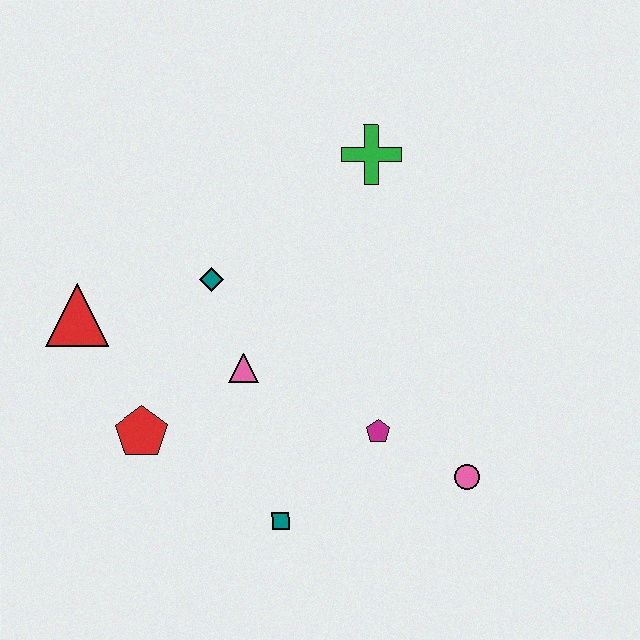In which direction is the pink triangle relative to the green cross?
The pink triangle is below the green cross.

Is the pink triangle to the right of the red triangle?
Yes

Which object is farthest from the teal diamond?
The pink circle is farthest from the teal diamond.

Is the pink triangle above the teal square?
Yes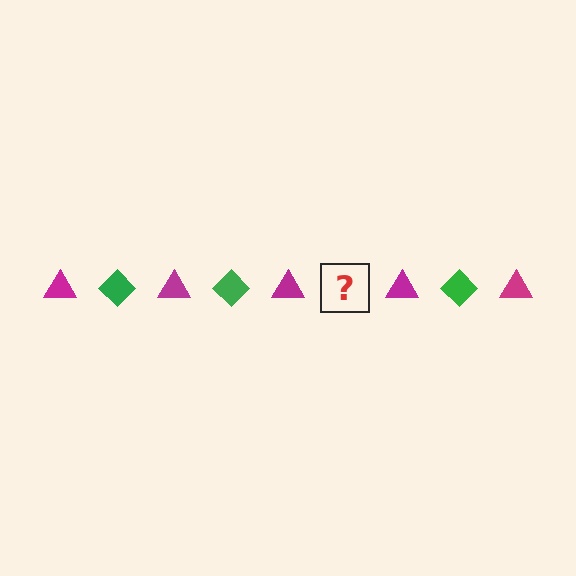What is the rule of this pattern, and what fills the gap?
The rule is that the pattern alternates between magenta triangle and green diamond. The gap should be filled with a green diamond.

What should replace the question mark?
The question mark should be replaced with a green diamond.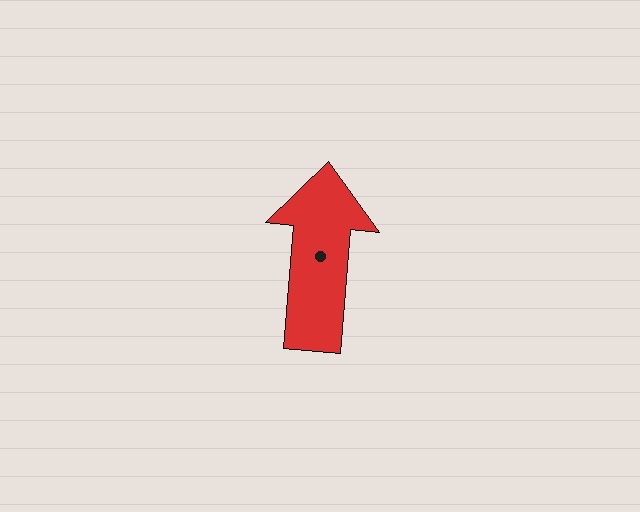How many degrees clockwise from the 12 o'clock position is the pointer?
Approximately 5 degrees.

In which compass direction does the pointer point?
North.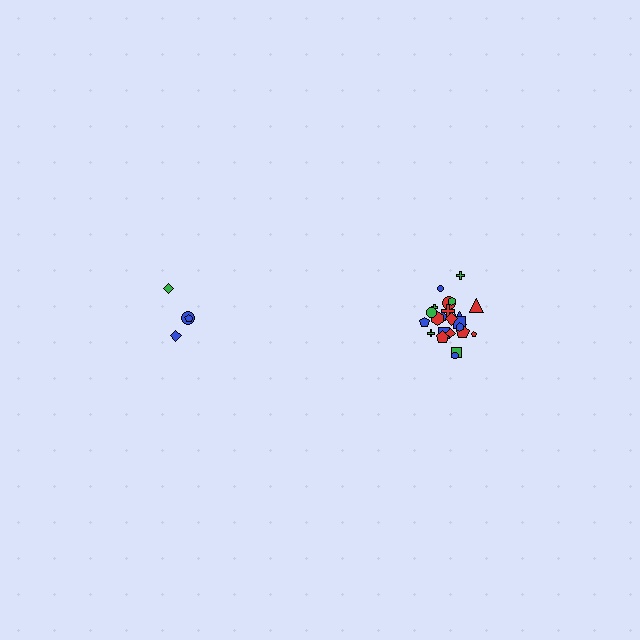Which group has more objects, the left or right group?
The right group.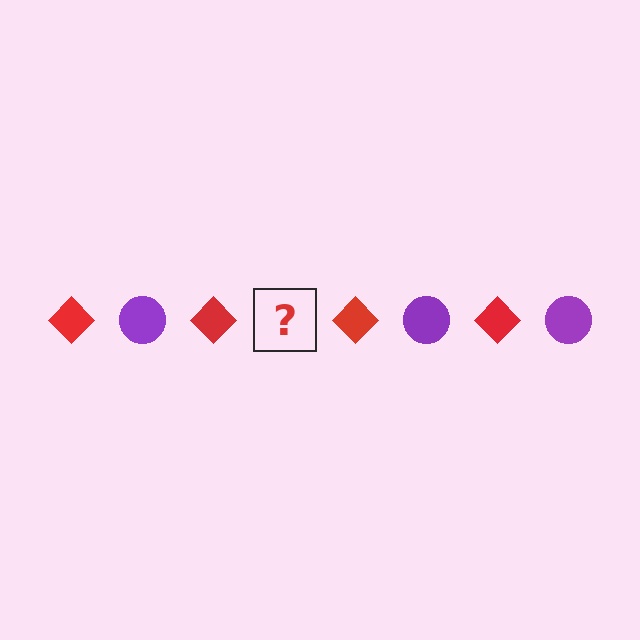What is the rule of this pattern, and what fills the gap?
The rule is that the pattern alternates between red diamond and purple circle. The gap should be filled with a purple circle.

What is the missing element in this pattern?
The missing element is a purple circle.